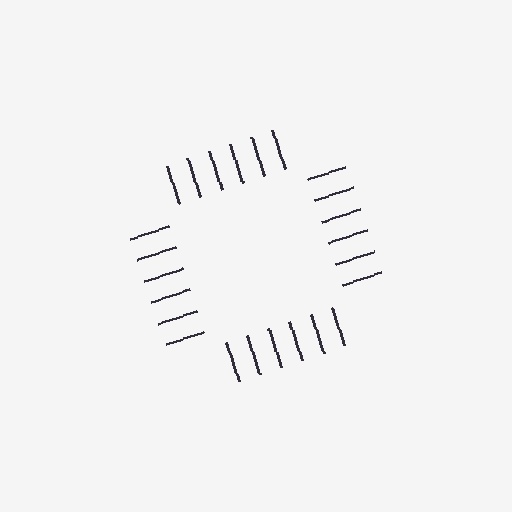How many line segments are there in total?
24 — 6 along each of the 4 edges.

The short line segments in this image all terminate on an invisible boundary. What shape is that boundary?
An illusory square — the line segments terminate on its edges but no continuous stroke is drawn.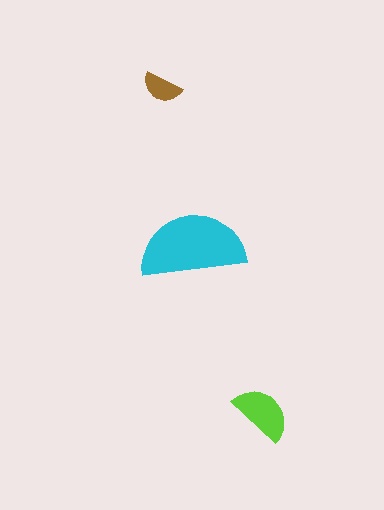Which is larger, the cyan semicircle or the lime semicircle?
The cyan one.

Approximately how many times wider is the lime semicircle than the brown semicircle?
About 1.5 times wider.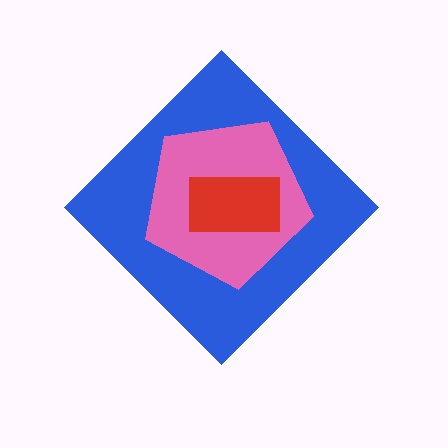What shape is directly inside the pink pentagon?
The red rectangle.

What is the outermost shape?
The blue diamond.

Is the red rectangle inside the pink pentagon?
Yes.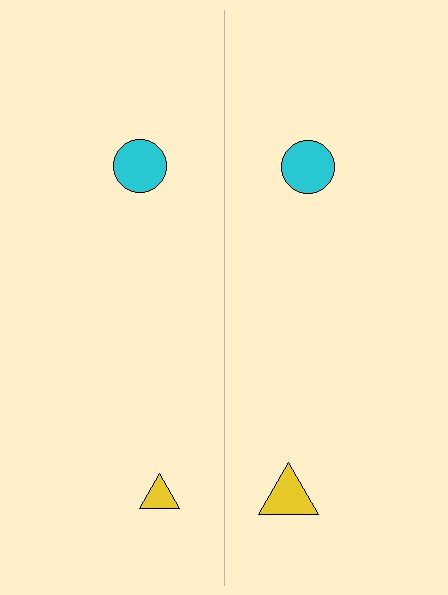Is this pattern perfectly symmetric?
No, the pattern is not perfectly symmetric. The yellow triangle on the right side has a different size than its mirror counterpart.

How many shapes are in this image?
There are 4 shapes in this image.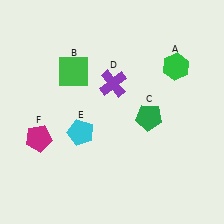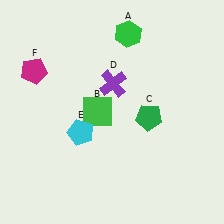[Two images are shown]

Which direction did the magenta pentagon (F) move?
The magenta pentagon (F) moved up.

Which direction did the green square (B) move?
The green square (B) moved down.